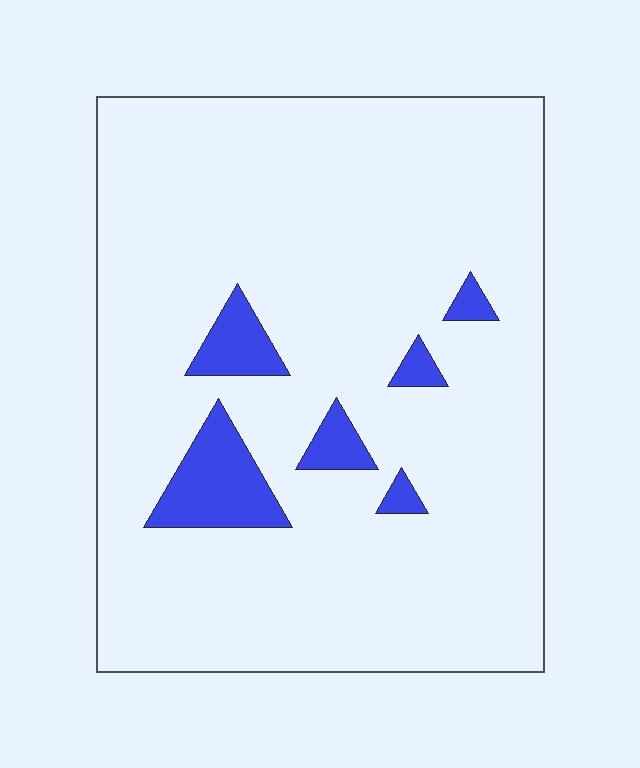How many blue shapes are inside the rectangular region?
6.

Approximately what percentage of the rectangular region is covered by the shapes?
Approximately 10%.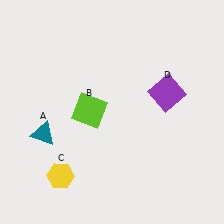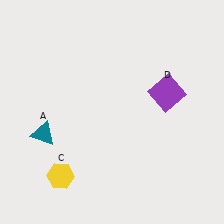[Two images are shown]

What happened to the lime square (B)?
The lime square (B) was removed in Image 2. It was in the top-left area of Image 1.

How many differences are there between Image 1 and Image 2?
There is 1 difference between the two images.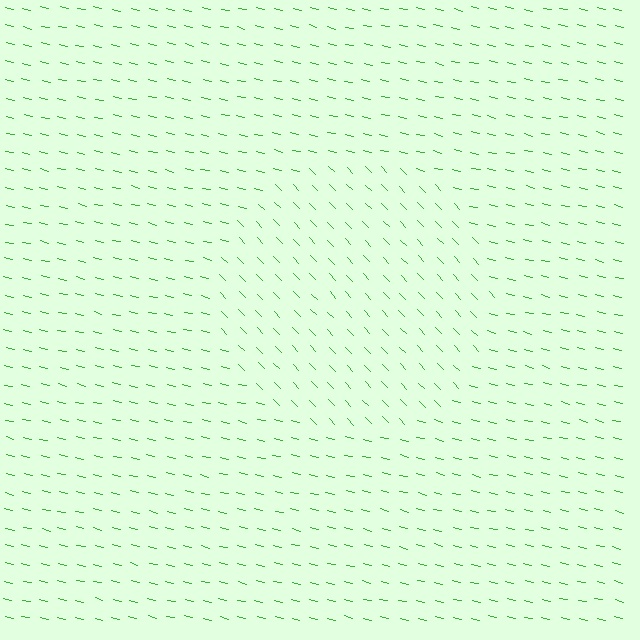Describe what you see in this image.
The image is filled with small green line segments. A circle region in the image has lines oriented differently from the surrounding lines, creating a visible texture boundary.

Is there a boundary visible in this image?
Yes, there is a texture boundary formed by a change in line orientation.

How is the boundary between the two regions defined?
The boundary is defined purely by a change in line orientation (approximately 33 degrees difference). All lines are the same color and thickness.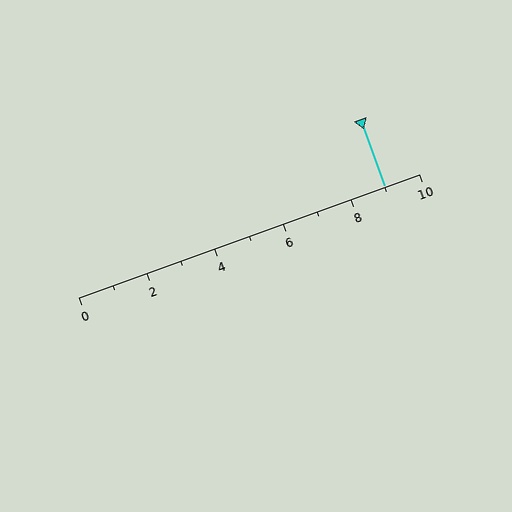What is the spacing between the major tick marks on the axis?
The major ticks are spaced 2 apart.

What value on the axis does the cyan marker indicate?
The marker indicates approximately 9.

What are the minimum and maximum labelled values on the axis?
The axis runs from 0 to 10.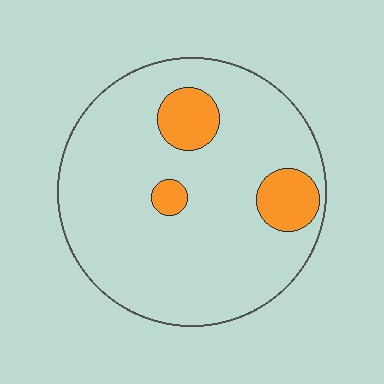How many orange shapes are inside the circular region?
3.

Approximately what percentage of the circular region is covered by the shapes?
Approximately 15%.